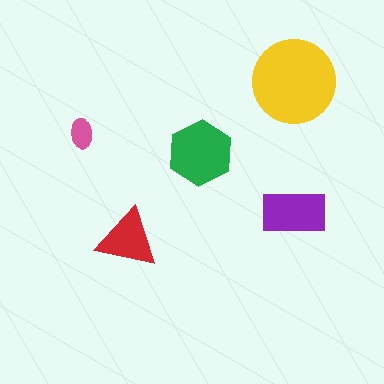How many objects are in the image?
There are 5 objects in the image.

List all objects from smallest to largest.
The pink ellipse, the red triangle, the purple rectangle, the green hexagon, the yellow circle.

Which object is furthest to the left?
The pink ellipse is leftmost.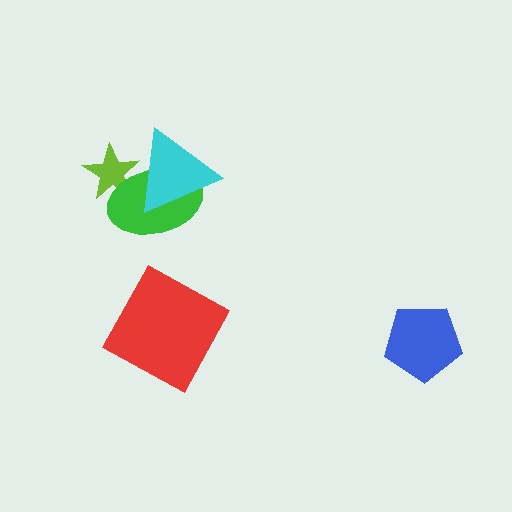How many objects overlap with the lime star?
2 objects overlap with the lime star.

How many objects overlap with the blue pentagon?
0 objects overlap with the blue pentagon.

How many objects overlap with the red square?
0 objects overlap with the red square.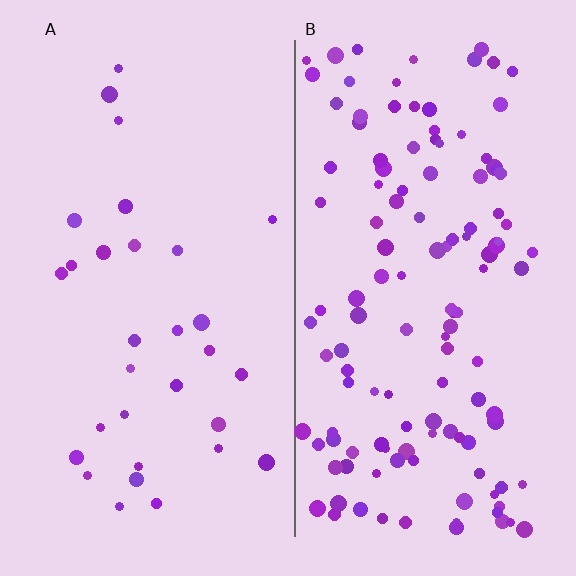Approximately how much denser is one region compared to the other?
Approximately 4.1× — region B over region A.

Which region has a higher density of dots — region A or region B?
B (the right).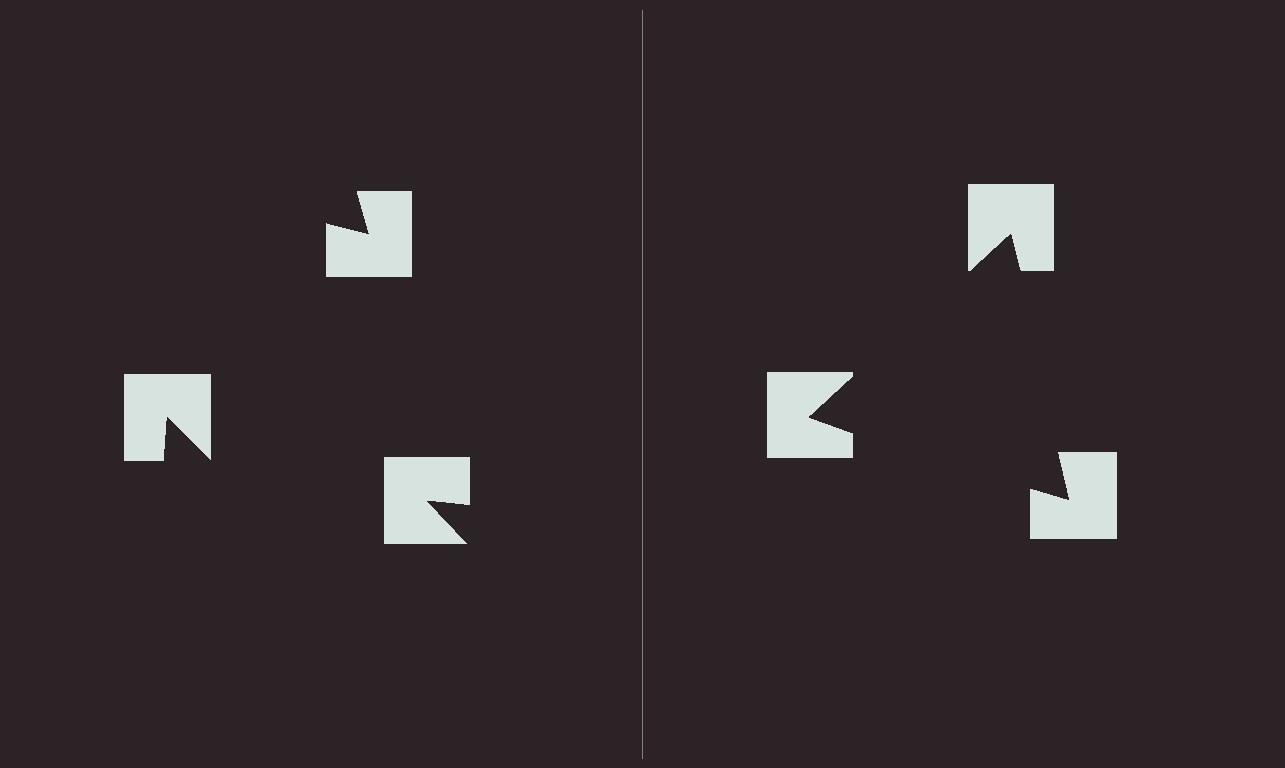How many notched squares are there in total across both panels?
6 — 3 on each side.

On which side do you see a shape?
An illusory triangle appears on the right side. On the left side the wedge cuts are rotated, so no coherent shape forms.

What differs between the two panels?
The notched squares are positioned identically on both sides; only the wedge orientations differ. On the right they align to a triangle; on the left they are misaligned.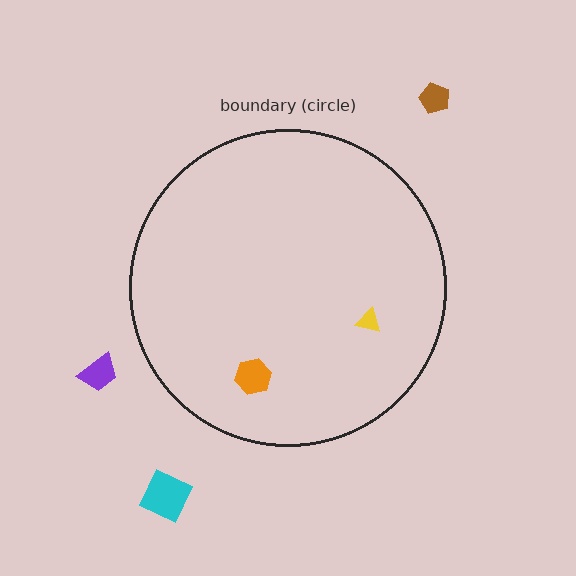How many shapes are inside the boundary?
2 inside, 3 outside.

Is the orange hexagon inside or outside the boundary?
Inside.